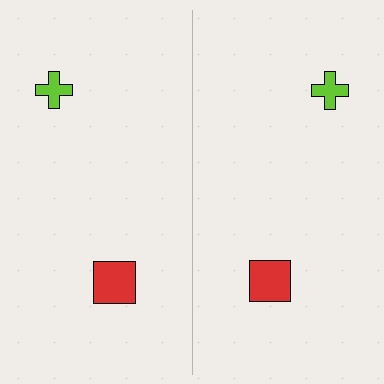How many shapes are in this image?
There are 4 shapes in this image.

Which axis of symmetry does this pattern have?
The pattern has a vertical axis of symmetry running through the center of the image.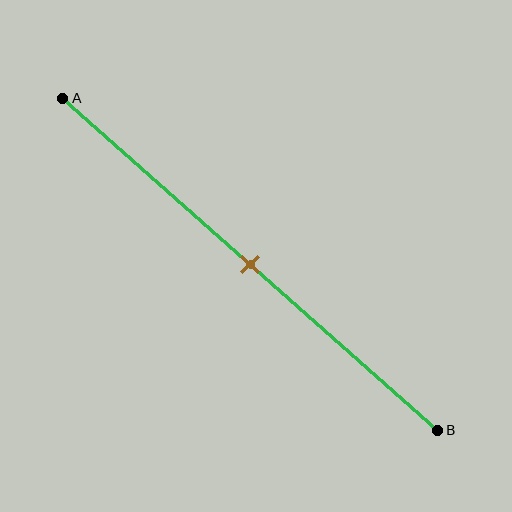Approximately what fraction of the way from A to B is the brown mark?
The brown mark is approximately 50% of the way from A to B.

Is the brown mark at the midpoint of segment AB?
Yes, the mark is approximately at the midpoint.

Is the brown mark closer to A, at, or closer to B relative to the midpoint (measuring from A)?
The brown mark is approximately at the midpoint of segment AB.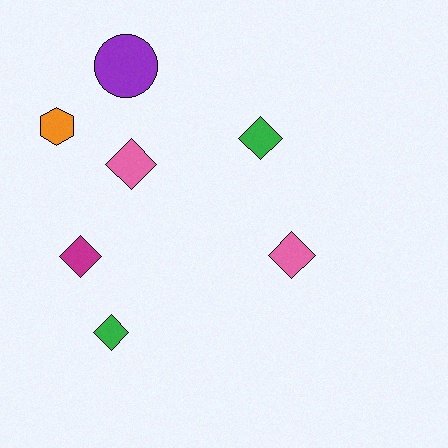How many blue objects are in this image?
There are no blue objects.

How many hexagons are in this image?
There is 1 hexagon.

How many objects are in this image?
There are 7 objects.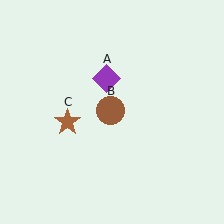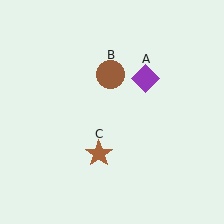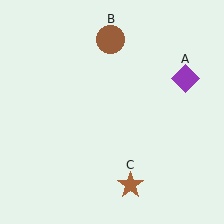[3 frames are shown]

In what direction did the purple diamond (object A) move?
The purple diamond (object A) moved right.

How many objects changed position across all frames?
3 objects changed position: purple diamond (object A), brown circle (object B), brown star (object C).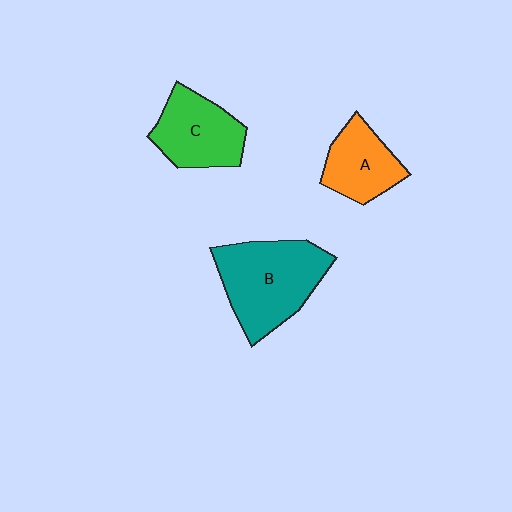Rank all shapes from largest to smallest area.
From largest to smallest: B (teal), C (green), A (orange).